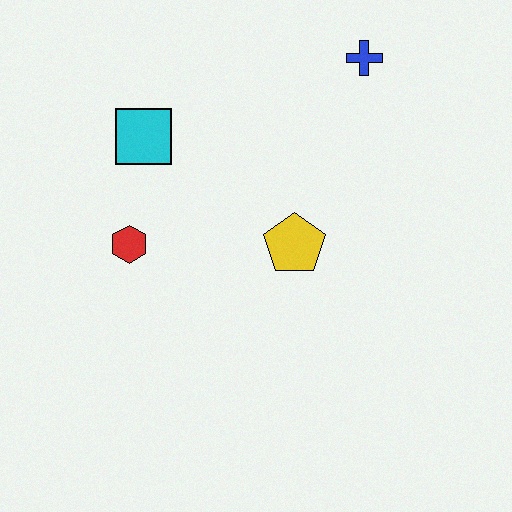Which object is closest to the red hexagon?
The cyan square is closest to the red hexagon.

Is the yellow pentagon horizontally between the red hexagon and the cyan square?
No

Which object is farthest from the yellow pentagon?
The blue cross is farthest from the yellow pentagon.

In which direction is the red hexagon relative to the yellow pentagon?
The red hexagon is to the left of the yellow pentagon.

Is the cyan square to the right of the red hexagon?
Yes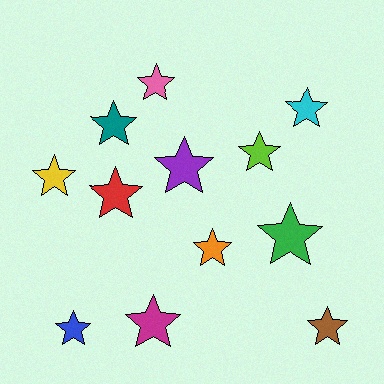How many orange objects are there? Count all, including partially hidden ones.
There is 1 orange object.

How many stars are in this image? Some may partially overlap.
There are 12 stars.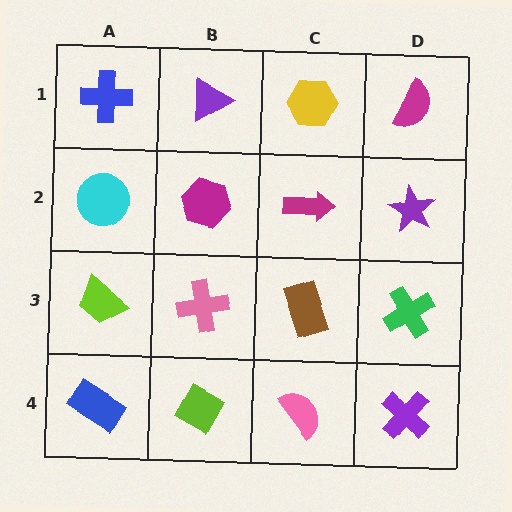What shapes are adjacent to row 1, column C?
A magenta arrow (row 2, column C), a purple triangle (row 1, column B), a magenta semicircle (row 1, column D).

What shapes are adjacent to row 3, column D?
A purple star (row 2, column D), a purple cross (row 4, column D), a brown rectangle (row 3, column C).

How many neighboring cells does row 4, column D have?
2.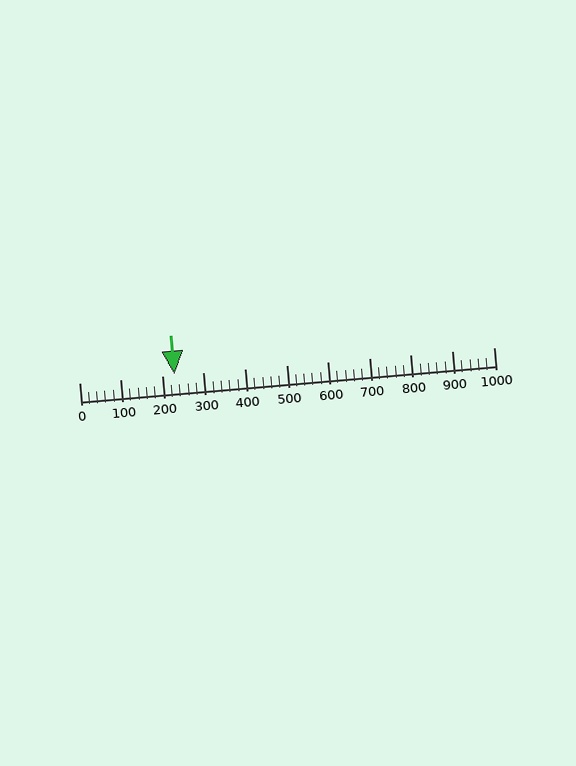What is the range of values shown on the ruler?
The ruler shows values from 0 to 1000.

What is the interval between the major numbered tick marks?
The major tick marks are spaced 100 units apart.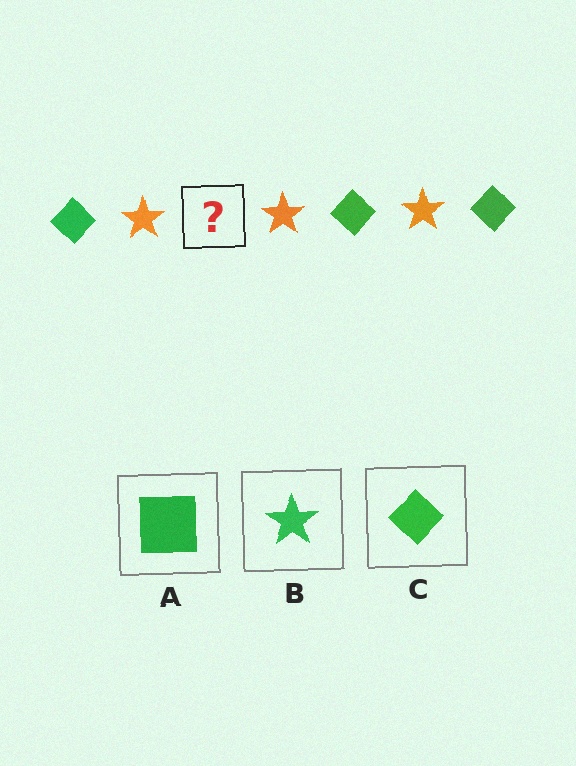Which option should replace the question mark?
Option C.